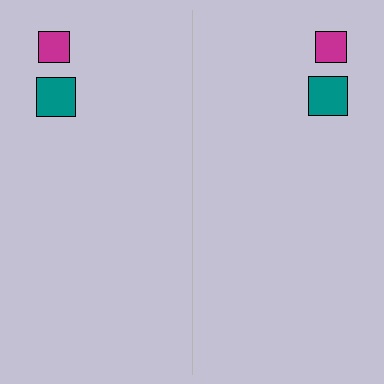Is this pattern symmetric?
Yes, this pattern has bilateral (reflection) symmetry.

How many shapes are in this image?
There are 4 shapes in this image.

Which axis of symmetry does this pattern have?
The pattern has a vertical axis of symmetry running through the center of the image.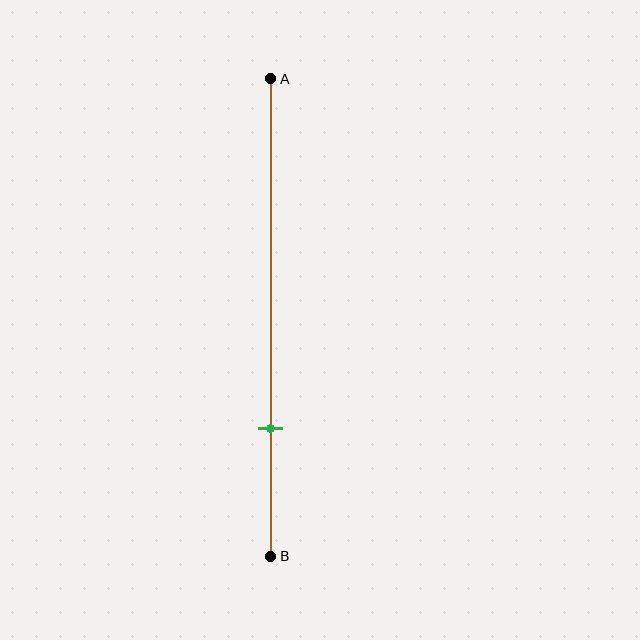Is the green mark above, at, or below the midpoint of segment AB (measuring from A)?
The green mark is below the midpoint of segment AB.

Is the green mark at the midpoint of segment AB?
No, the mark is at about 75% from A, not at the 50% midpoint.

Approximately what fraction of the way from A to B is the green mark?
The green mark is approximately 75% of the way from A to B.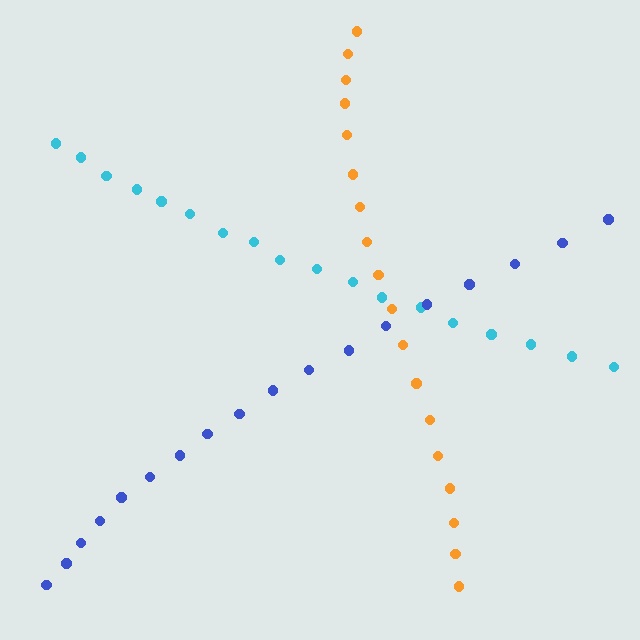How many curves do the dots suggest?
There are 3 distinct paths.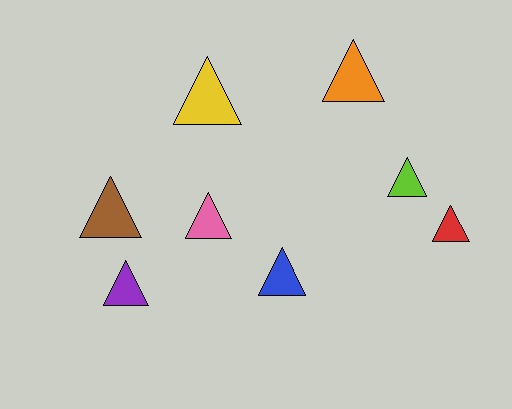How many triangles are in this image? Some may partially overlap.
There are 8 triangles.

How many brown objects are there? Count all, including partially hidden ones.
There is 1 brown object.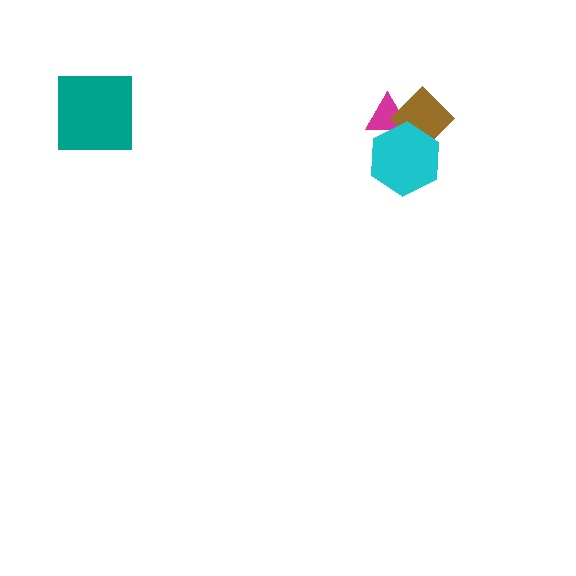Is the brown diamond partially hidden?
Yes, it is partially covered by another shape.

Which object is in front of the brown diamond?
The cyan hexagon is in front of the brown diamond.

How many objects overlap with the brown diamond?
2 objects overlap with the brown diamond.